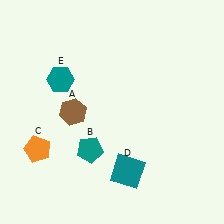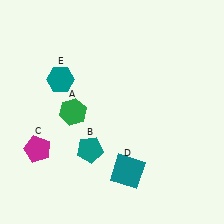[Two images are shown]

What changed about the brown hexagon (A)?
In Image 1, A is brown. In Image 2, it changed to green.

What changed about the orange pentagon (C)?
In Image 1, C is orange. In Image 2, it changed to magenta.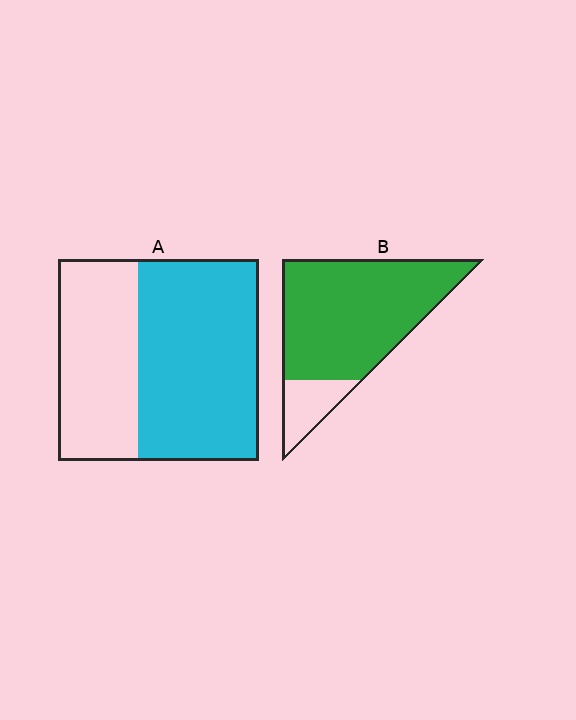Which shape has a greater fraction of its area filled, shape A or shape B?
Shape B.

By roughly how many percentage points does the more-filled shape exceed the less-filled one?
By roughly 25 percentage points (B over A).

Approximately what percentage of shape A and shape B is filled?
A is approximately 60% and B is approximately 85%.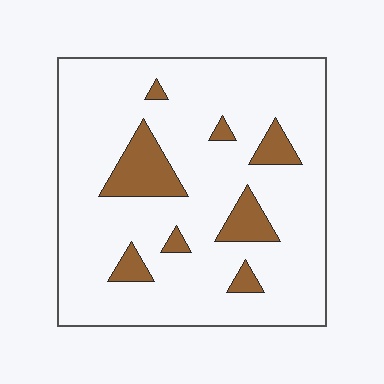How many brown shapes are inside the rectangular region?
8.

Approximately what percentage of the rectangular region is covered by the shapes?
Approximately 15%.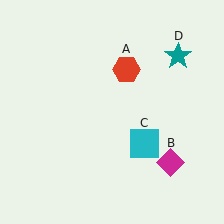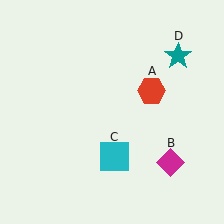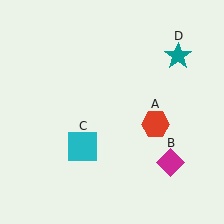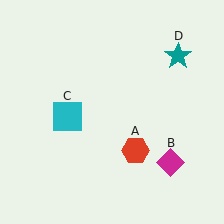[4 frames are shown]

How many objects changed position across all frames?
2 objects changed position: red hexagon (object A), cyan square (object C).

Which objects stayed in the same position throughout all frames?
Magenta diamond (object B) and teal star (object D) remained stationary.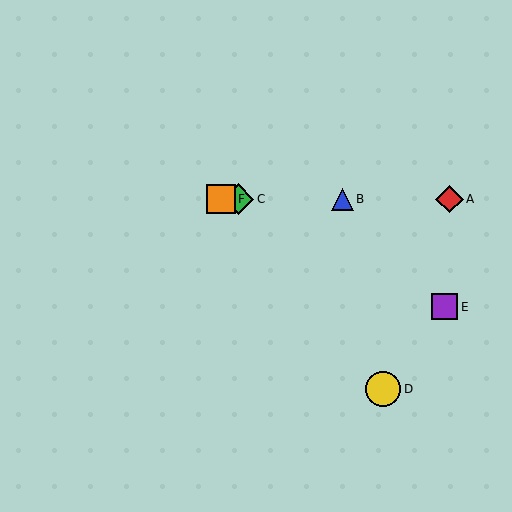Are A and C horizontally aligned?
Yes, both are at y≈199.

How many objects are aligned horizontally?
4 objects (A, B, C, F) are aligned horizontally.